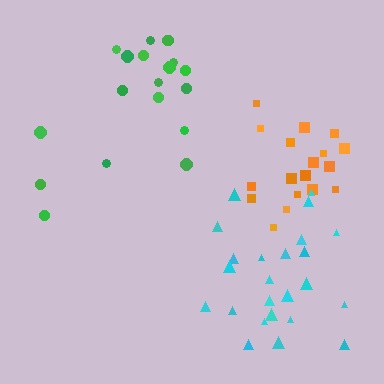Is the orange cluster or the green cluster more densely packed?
Orange.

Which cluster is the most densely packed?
Orange.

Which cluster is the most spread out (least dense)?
Green.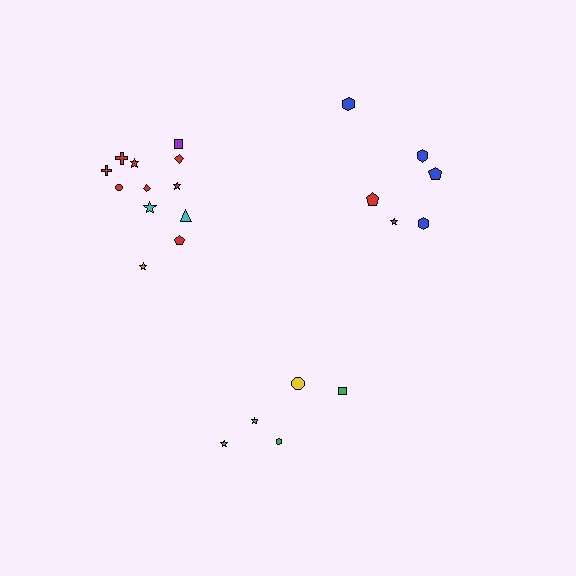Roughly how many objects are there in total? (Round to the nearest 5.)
Roughly 25 objects in total.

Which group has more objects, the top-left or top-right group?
The top-left group.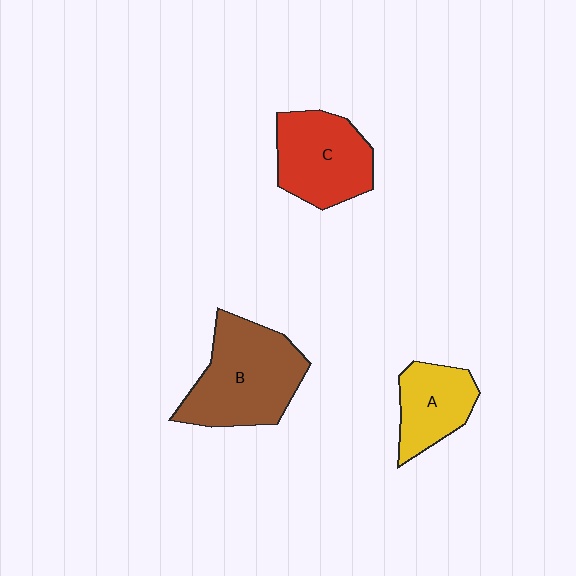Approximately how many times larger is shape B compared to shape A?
Approximately 1.7 times.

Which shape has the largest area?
Shape B (brown).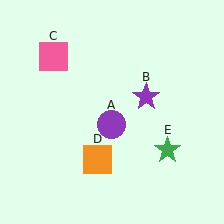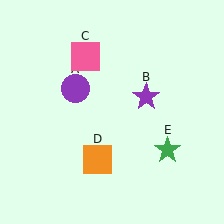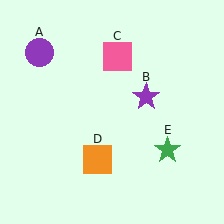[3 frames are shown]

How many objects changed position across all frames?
2 objects changed position: purple circle (object A), pink square (object C).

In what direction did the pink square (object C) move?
The pink square (object C) moved right.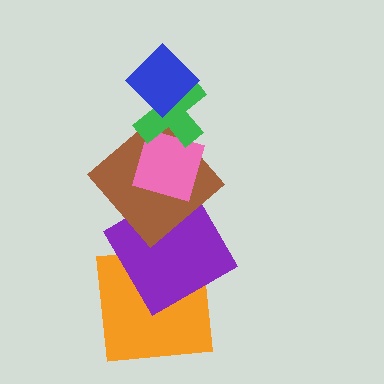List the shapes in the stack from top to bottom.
From top to bottom: the blue diamond, the green cross, the pink diamond, the brown diamond, the purple diamond, the orange square.